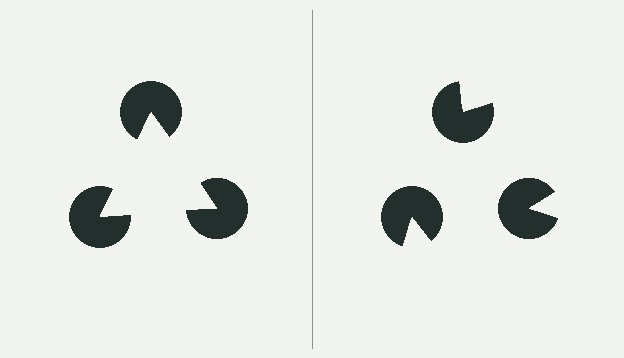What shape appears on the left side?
An illusory triangle.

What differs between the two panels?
The pac-man discs are positioned identically on both sides; only the wedge orientations differ. On the left they align to a triangle; on the right they are misaligned.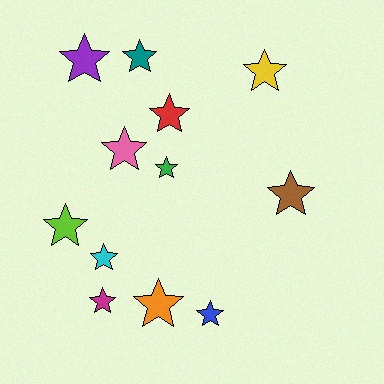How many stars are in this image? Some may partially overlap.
There are 12 stars.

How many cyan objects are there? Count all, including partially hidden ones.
There is 1 cyan object.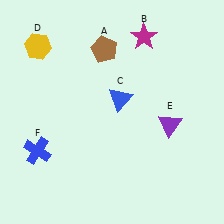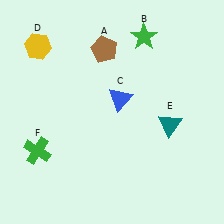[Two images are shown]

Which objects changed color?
B changed from magenta to green. E changed from purple to teal. F changed from blue to green.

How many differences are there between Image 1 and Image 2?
There are 3 differences between the two images.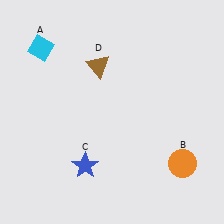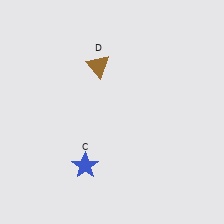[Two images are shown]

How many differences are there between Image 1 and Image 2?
There are 2 differences between the two images.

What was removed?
The orange circle (B), the cyan diamond (A) were removed in Image 2.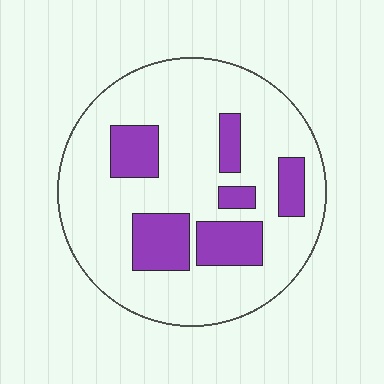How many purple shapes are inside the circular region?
6.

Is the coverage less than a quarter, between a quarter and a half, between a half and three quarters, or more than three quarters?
Less than a quarter.